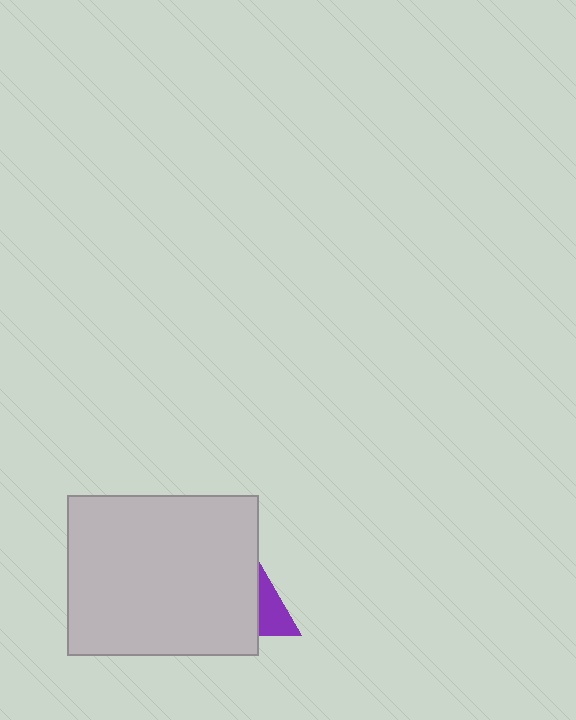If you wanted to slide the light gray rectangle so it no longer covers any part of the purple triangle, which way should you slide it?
Slide it left — that is the most direct way to separate the two shapes.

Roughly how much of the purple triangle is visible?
A small part of it is visible (roughly 38%).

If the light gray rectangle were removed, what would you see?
You would see the complete purple triangle.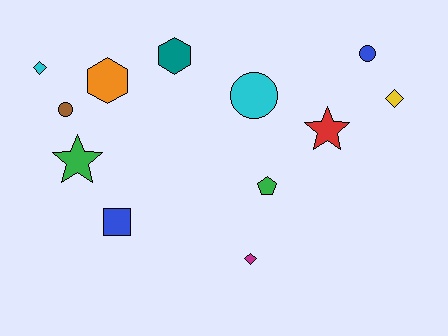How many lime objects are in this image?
There are no lime objects.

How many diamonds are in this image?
There are 3 diamonds.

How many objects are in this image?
There are 12 objects.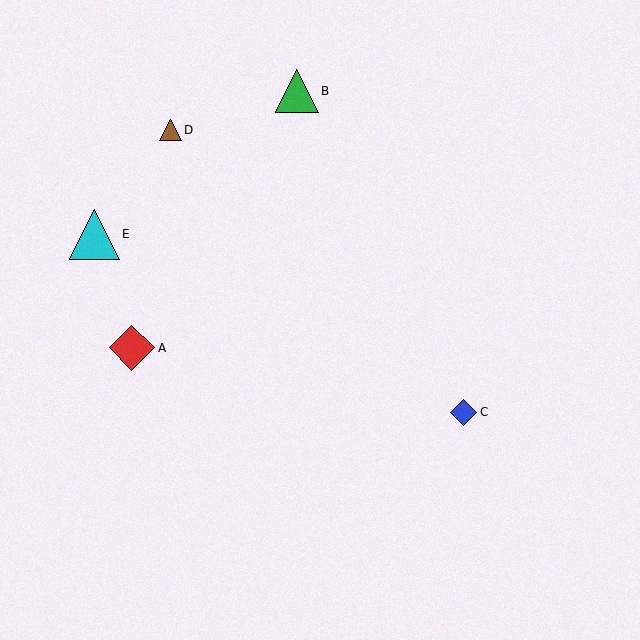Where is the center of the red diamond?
The center of the red diamond is at (132, 348).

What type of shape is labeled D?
Shape D is a brown triangle.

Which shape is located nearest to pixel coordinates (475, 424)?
The blue diamond (labeled C) at (463, 412) is nearest to that location.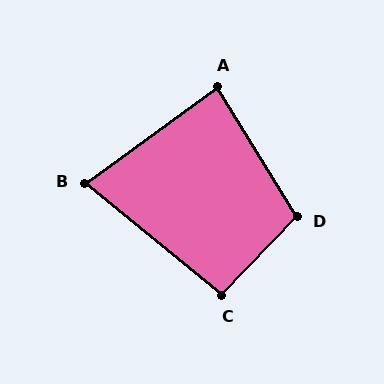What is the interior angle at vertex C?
Approximately 94 degrees (approximately right).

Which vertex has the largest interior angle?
D, at approximately 105 degrees.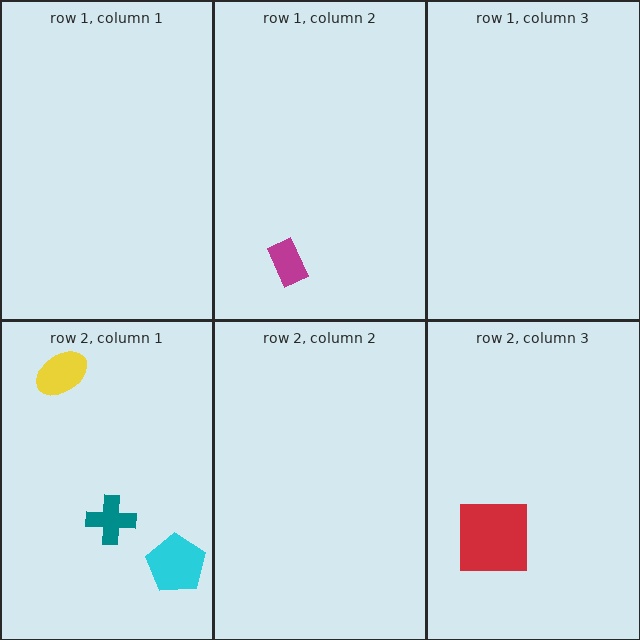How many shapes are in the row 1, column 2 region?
1.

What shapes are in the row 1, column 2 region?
The magenta rectangle.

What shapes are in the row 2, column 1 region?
The yellow ellipse, the cyan pentagon, the teal cross.